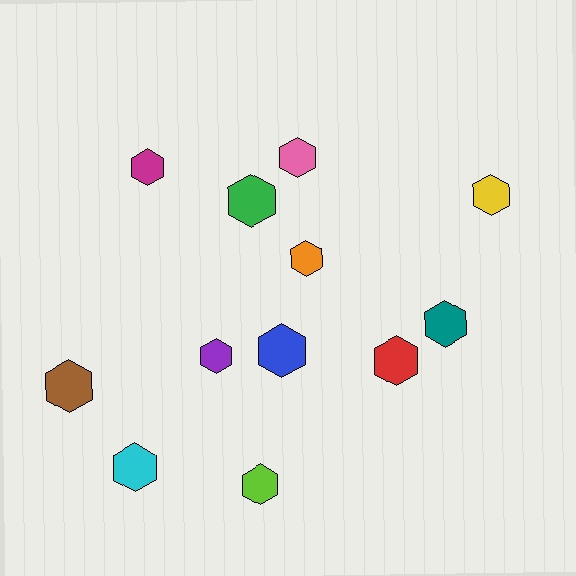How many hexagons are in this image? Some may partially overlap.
There are 12 hexagons.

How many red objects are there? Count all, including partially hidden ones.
There is 1 red object.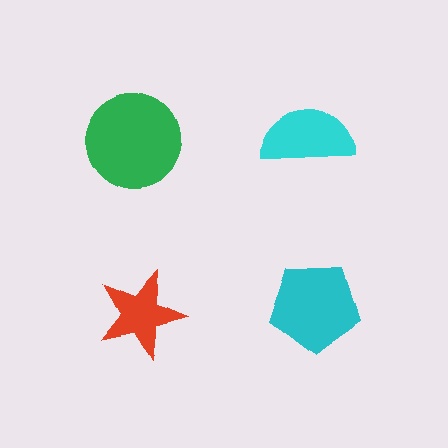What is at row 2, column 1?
A red star.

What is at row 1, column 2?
A cyan semicircle.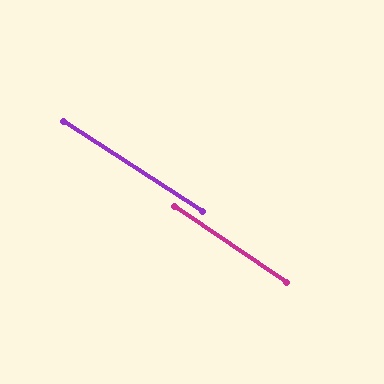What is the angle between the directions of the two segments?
Approximately 1 degree.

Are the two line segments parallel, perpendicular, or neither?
Parallel — their directions differ by only 1.5°.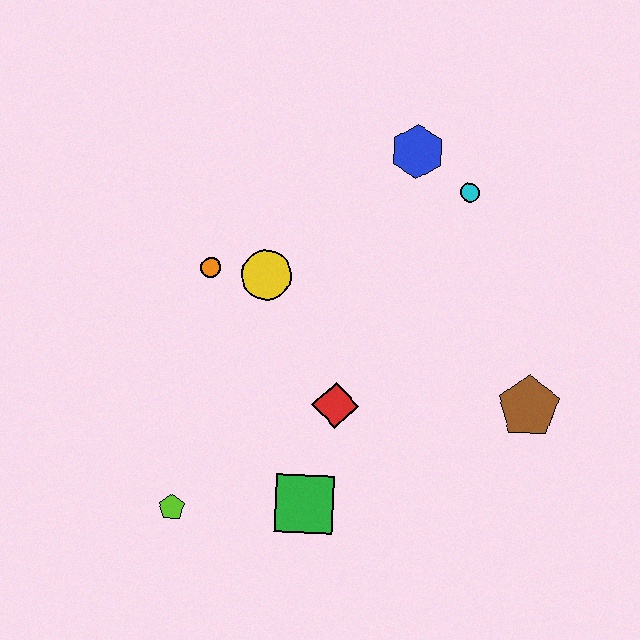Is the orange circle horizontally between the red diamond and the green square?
No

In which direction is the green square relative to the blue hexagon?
The green square is below the blue hexagon.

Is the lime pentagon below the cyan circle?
Yes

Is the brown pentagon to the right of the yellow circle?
Yes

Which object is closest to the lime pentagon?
The green square is closest to the lime pentagon.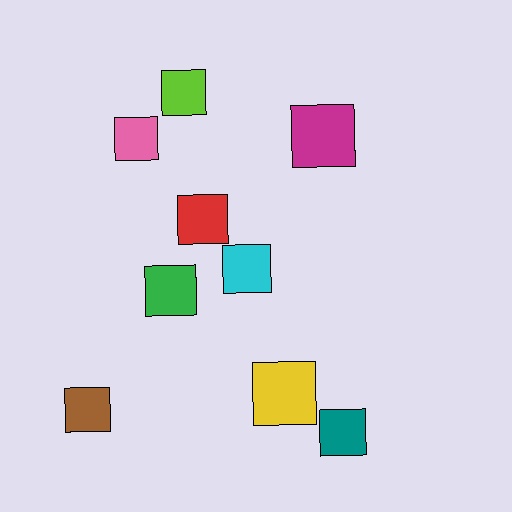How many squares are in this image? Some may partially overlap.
There are 9 squares.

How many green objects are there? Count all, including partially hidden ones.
There is 1 green object.